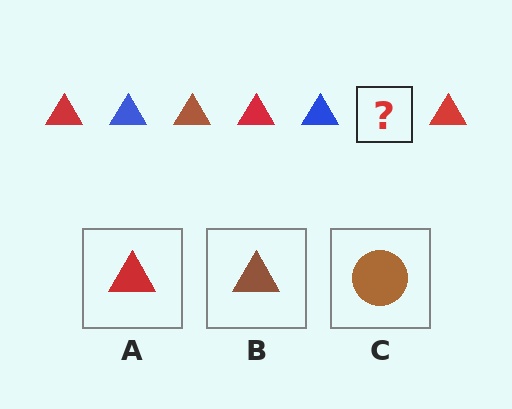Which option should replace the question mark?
Option B.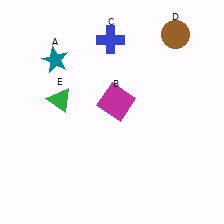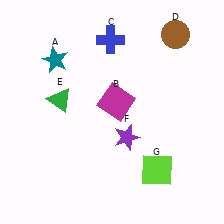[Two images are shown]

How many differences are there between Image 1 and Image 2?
There are 2 differences between the two images.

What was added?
A purple star (F), a lime square (G) were added in Image 2.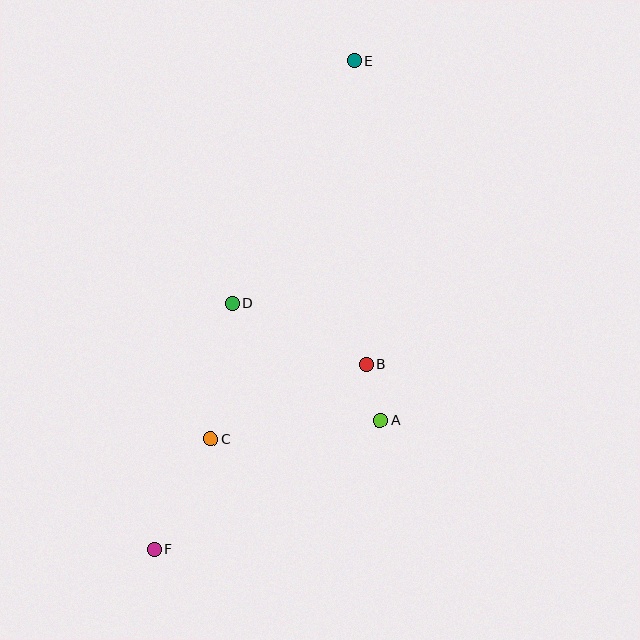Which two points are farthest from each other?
Points E and F are farthest from each other.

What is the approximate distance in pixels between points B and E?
The distance between B and E is approximately 304 pixels.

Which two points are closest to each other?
Points A and B are closest to each other.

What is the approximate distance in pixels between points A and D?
The distance between A and D is approximately 189 pixels.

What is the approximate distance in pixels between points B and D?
The distance between B and D is approximately 147 pixels.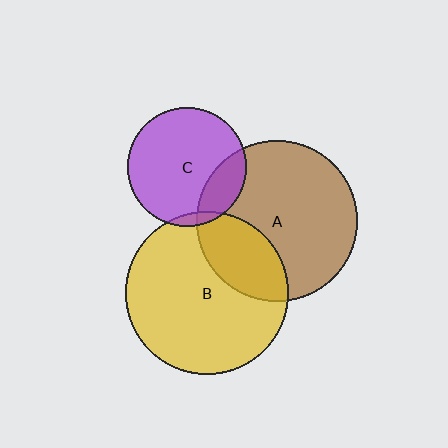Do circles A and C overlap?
Yes.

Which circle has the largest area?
Circle B (yellow).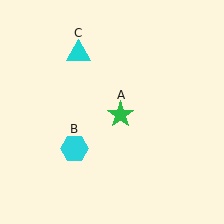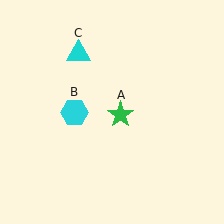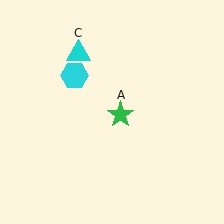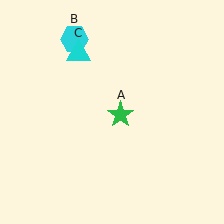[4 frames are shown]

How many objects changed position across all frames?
1 object changed position: cyan hexagon (object B).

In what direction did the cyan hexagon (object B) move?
The cyan hexagon (object B) moved up.